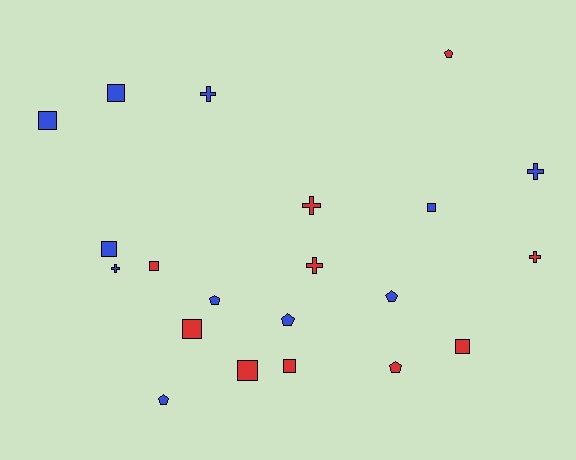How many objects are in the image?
There are 21 objects.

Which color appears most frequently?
Blue, with 11 objects.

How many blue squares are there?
There are 4 blue squares.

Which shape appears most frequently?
Square, with 9 objects.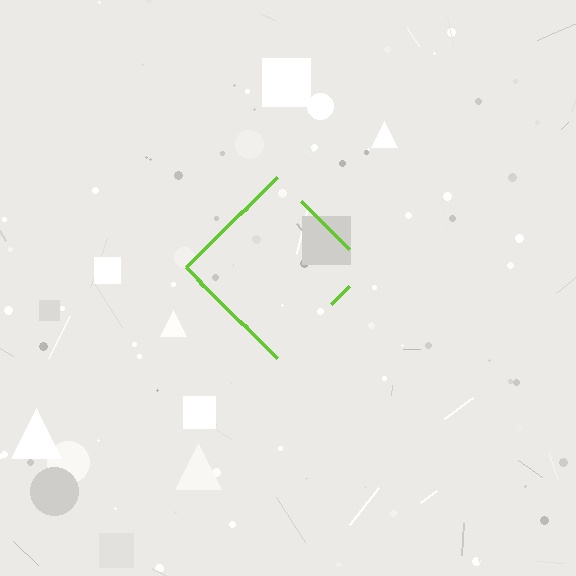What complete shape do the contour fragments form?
The contour fragments form a diamond.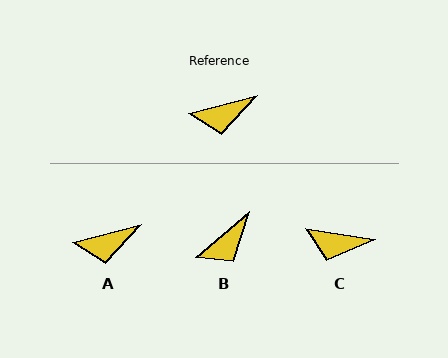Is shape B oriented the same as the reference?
No, it is off by about 25 degrees.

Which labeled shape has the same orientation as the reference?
A.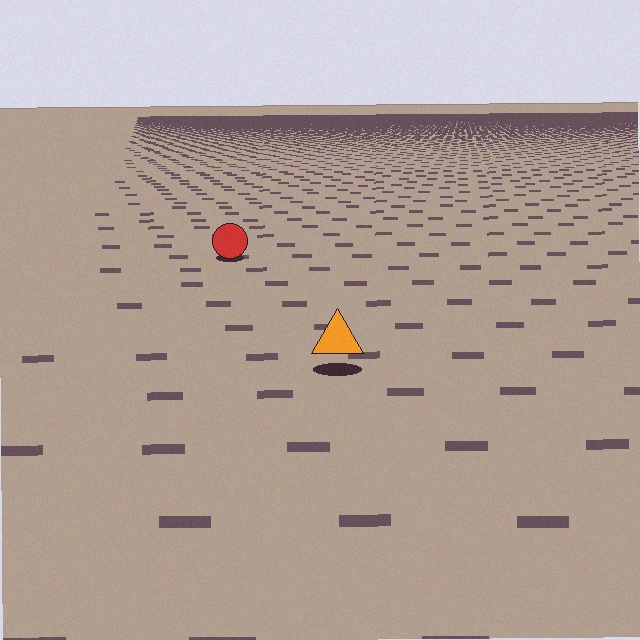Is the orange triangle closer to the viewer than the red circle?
Yes. The orange triangle is closer — you can tell from the texture gradient: the ground texture is coarser near it.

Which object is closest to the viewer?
The orange triangle is closest. The texture marks near it are larger and more spread out.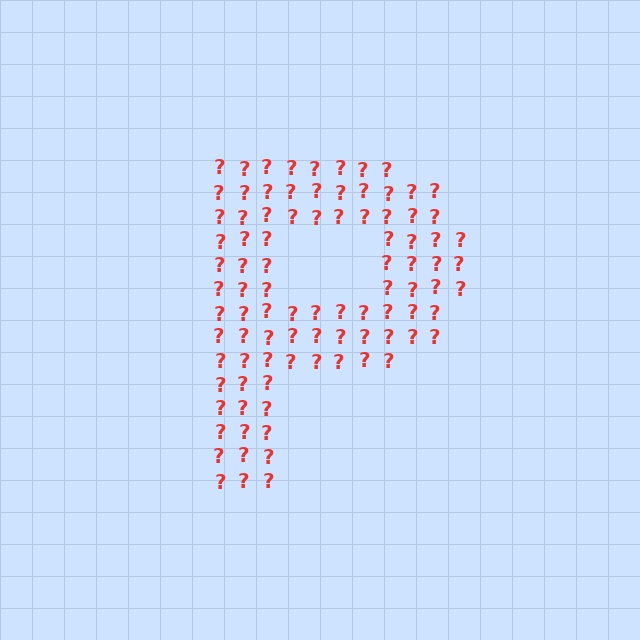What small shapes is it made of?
It is made of small question marks.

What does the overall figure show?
The overall figure shows the letter P.